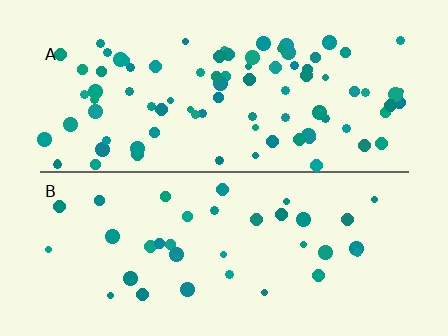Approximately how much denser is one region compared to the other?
Approximately 2.5× — region A over region B.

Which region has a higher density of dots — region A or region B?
A (the top).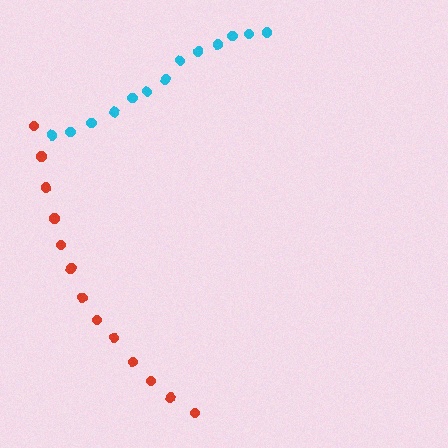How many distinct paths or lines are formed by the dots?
There are 2 distinct paths.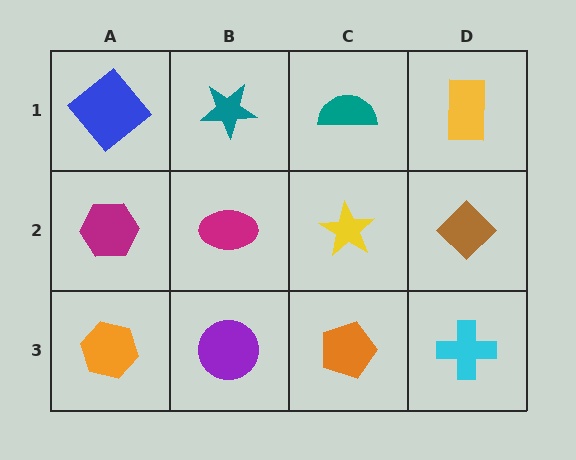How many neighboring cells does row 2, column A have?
3.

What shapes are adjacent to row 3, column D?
A brown diamond (row 2, column D), an orange pentagon (row 3, column C).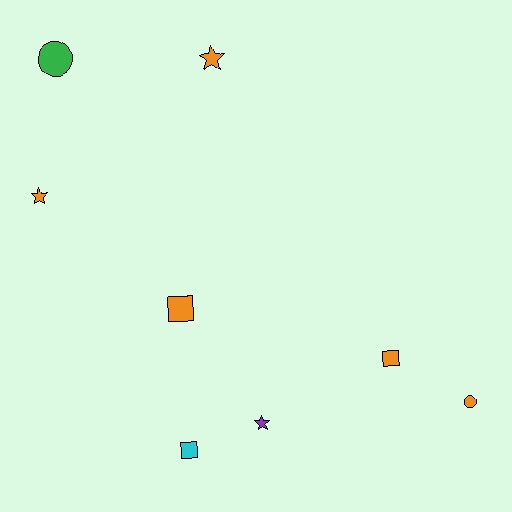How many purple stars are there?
There is 1 purple star.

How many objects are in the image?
There are 8 objects.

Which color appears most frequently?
Orange, with 5 objects.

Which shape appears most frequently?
Star, with 3 objects.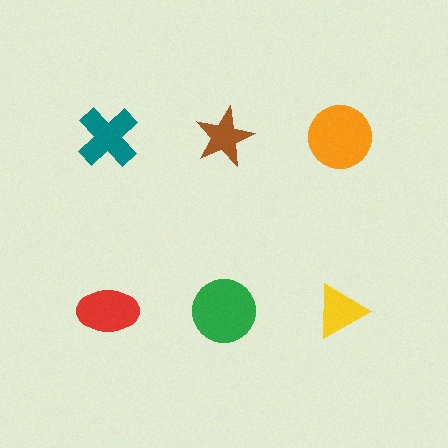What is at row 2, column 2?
A green circle.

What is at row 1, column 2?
A brown star.